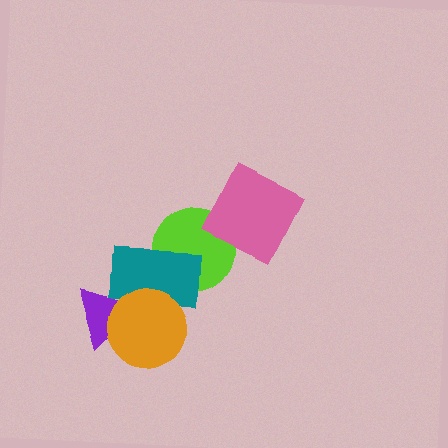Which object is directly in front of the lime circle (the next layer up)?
The teal rectangle is directly in front of the lime circle.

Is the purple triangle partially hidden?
Yes, it is partially covered by another shape.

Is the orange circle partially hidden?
No, no other shape covers it.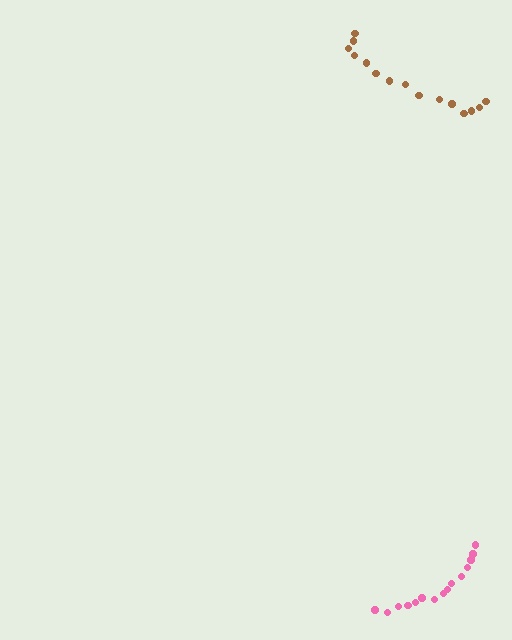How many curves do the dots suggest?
There are 2 distinct paths.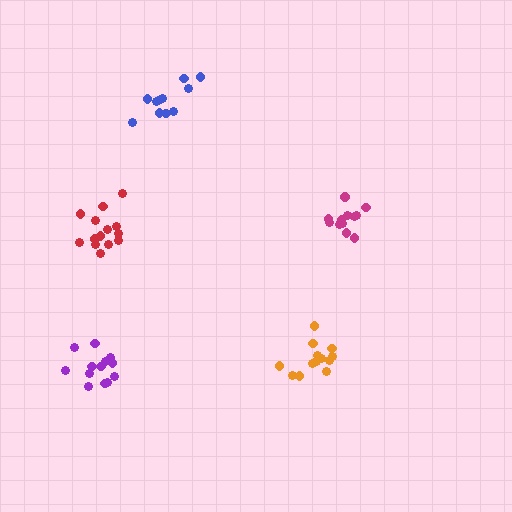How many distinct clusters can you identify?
There are 5 distinct clusters.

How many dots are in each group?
Group 1: 11 dots, Group 2: 12 dots, Group 3: 14 dots, Group 4: 14 dots, Group 5: 13 dots (64 total).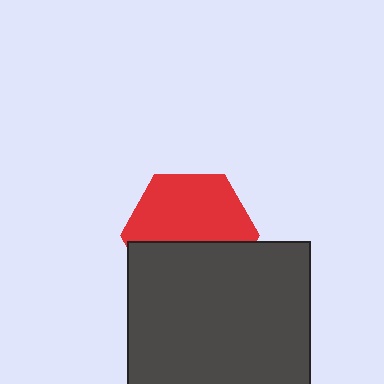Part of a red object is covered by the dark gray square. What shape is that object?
It is a hexagon.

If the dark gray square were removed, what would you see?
You would see the complete red hexagon.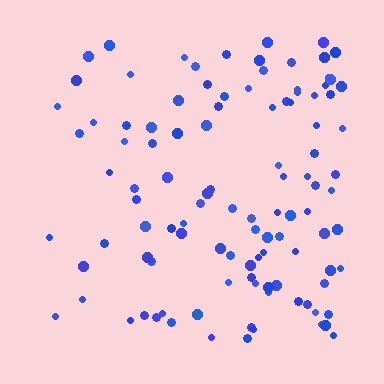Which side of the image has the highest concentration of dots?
The right.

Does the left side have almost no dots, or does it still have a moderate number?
Still a moderate number, just noticeably fewer than the right.